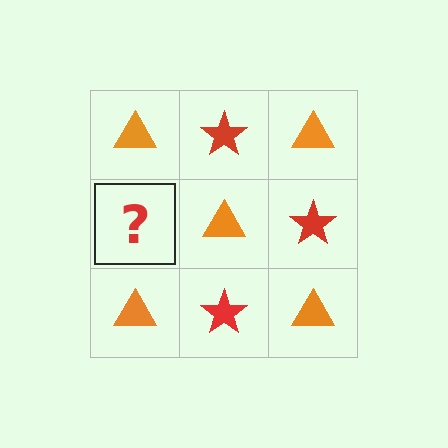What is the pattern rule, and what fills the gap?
The rule is that it alternates orange triangle and red star in a checkerboard pattern. The gap should be filled with a red star.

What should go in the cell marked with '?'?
The missing cell should contain a red star.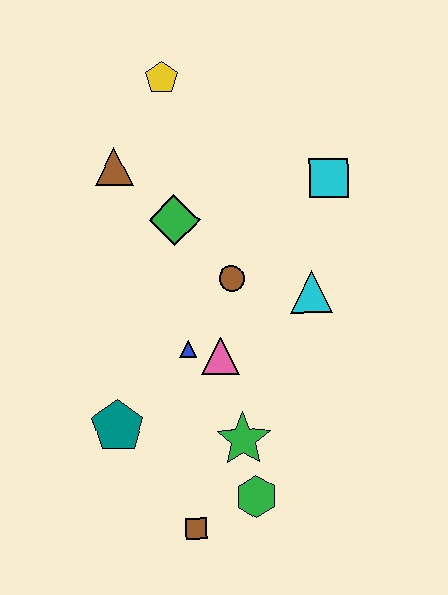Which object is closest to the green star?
The green hexagon is closest to the green star.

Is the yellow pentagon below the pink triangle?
No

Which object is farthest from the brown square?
The yellow pentagon is farthest from the brown square.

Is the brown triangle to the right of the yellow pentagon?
No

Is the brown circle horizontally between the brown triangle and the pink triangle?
No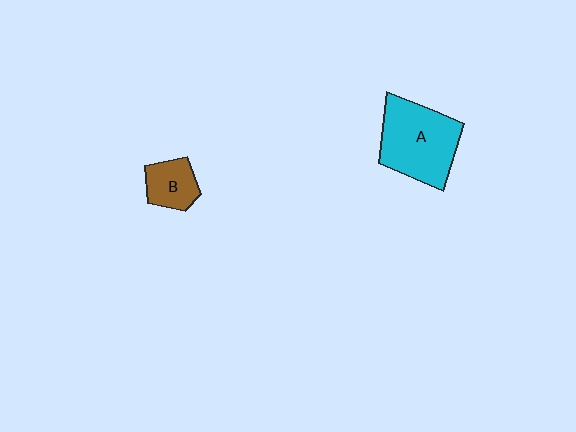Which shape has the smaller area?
Shape B (brown).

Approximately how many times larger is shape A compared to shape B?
Approximately 2.4 times.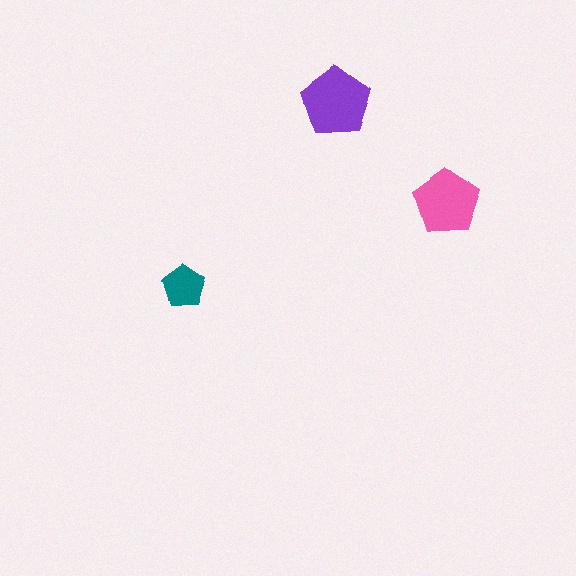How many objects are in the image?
There are 3 objects in the image.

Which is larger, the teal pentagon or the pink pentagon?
The pink one.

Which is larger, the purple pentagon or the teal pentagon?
The purple one.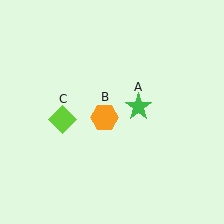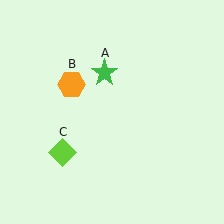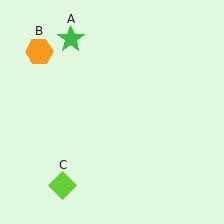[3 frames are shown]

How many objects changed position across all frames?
3 objects changed position: green star (object A), orange hexagon (object B), lime diamond (object C).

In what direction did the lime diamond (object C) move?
The lime diamond (object C) moved down.